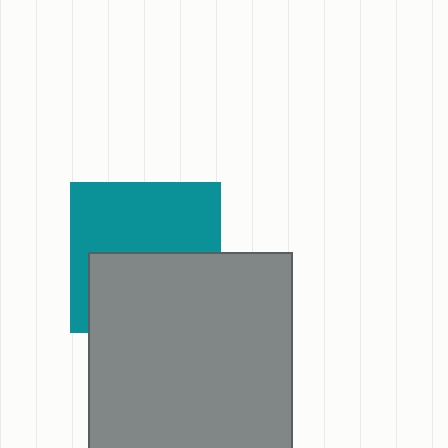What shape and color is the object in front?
The object in front is a gray square.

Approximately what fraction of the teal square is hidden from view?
Roughly 48% of the teal square is hidden behind the gray square.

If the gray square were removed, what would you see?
You would see the complete teal square.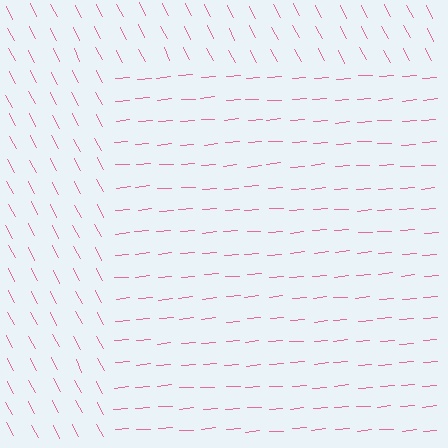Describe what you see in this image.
The image is filled with small pink line segments. A rectangle region in the image has lines oriented differently from the surrounding lines, creating a visible texture boundary.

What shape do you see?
I see a rectangle.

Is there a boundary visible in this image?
Yes, there is a texture boundary formed by a change in line orientation.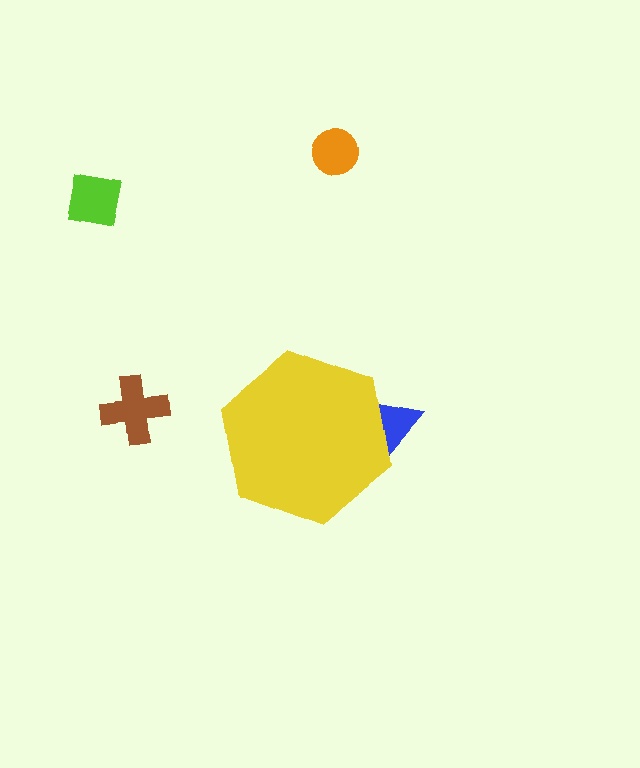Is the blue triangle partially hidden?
Yes, the blue triangle is partially hidden behind the yellow hexagon.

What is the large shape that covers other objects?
A yellow hexagon.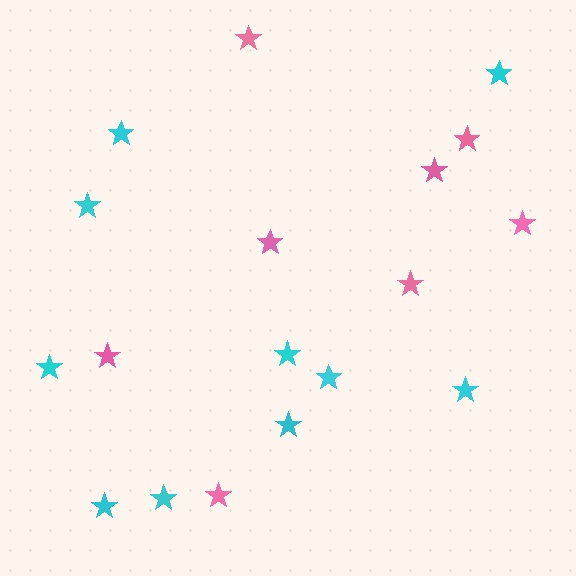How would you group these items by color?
There are 2 groups: one group of pink stars (8) and one group of cyan stars (10).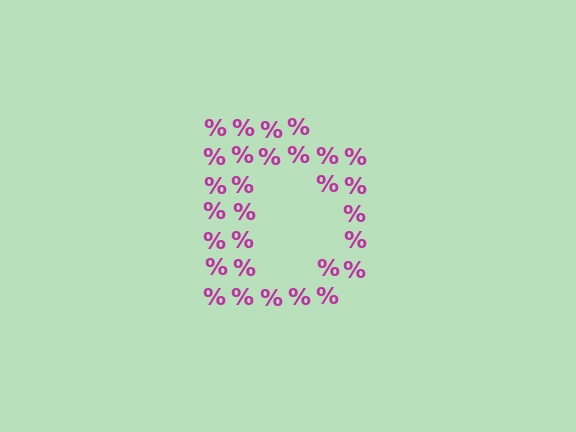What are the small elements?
The small elements are percent signs.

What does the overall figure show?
The overall figure shows the letter D.